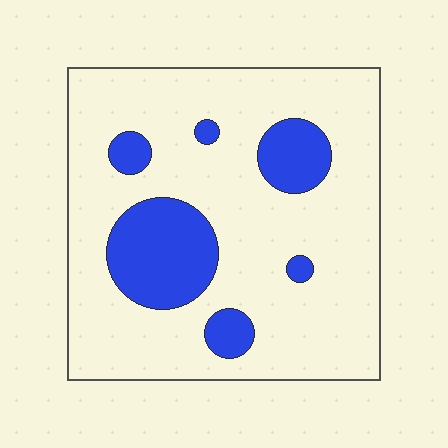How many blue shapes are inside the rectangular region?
6.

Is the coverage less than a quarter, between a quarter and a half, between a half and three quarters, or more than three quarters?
Less than a quarter.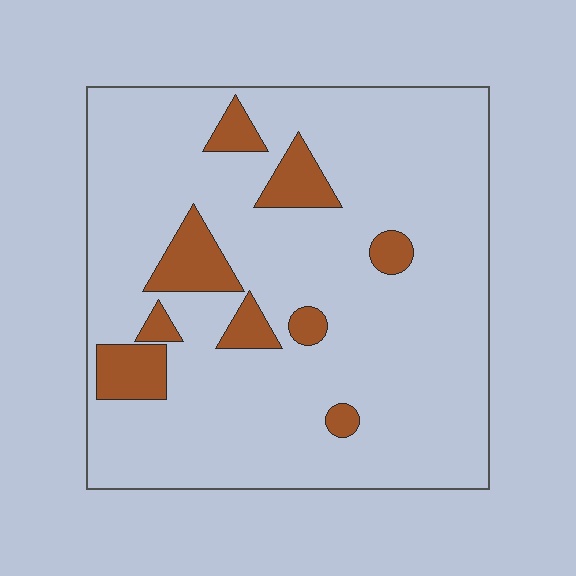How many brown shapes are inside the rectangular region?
9.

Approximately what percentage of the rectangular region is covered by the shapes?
Approximately 15%.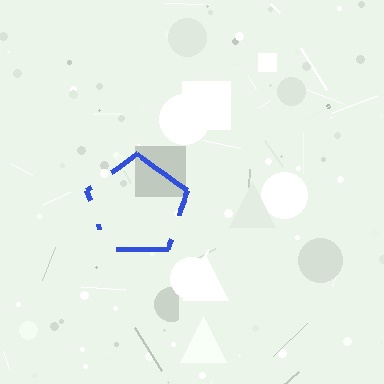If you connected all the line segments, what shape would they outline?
They would outline a pentagon.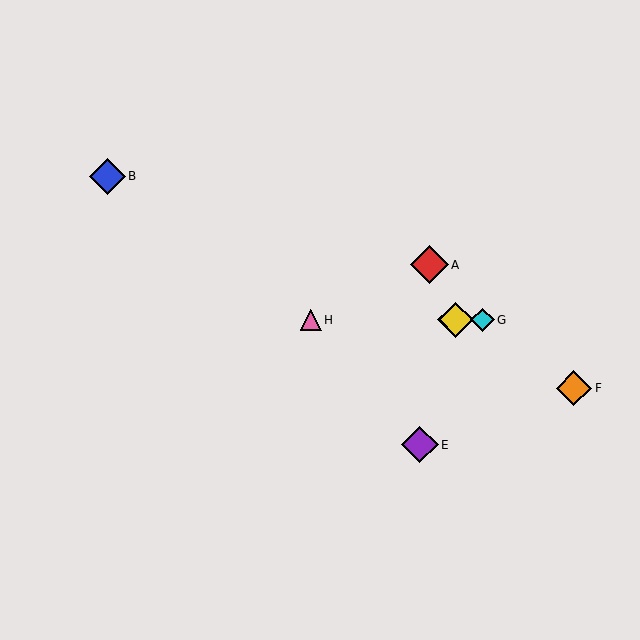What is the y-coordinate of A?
Object A is at y≈265.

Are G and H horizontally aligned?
Yes, both are at y≈320.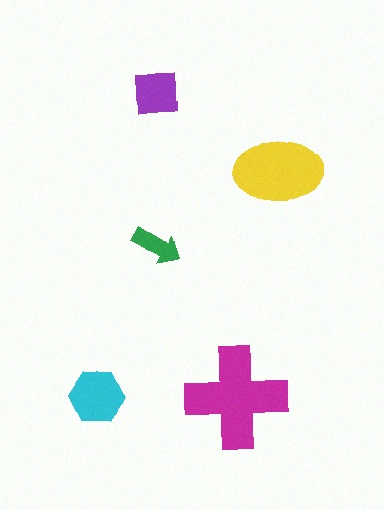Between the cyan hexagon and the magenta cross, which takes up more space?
The magenta cross.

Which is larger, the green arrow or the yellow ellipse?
The yellow ellipse.